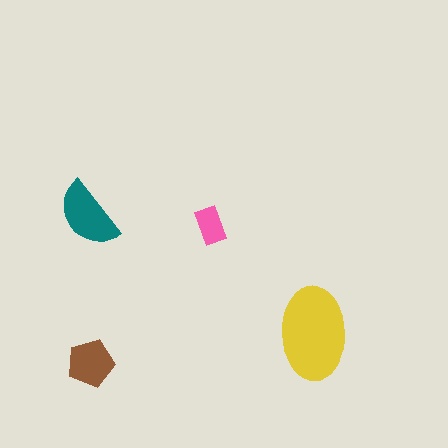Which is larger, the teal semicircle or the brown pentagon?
The teal semicircle.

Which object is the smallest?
The pink rectangle.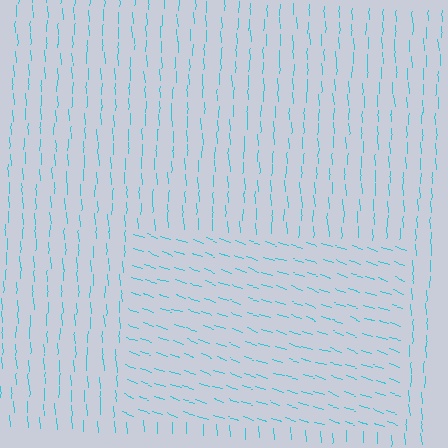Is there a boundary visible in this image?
Yes, there is a texture boundary formed by a change in line orientation.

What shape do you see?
I see a rectangle.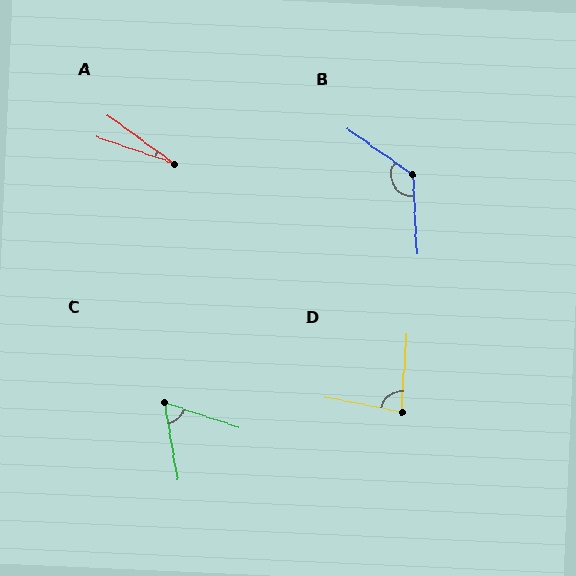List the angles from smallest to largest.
A (17°), C (63°), D (82°), B (128°).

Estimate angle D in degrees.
Approximately 82 degrees.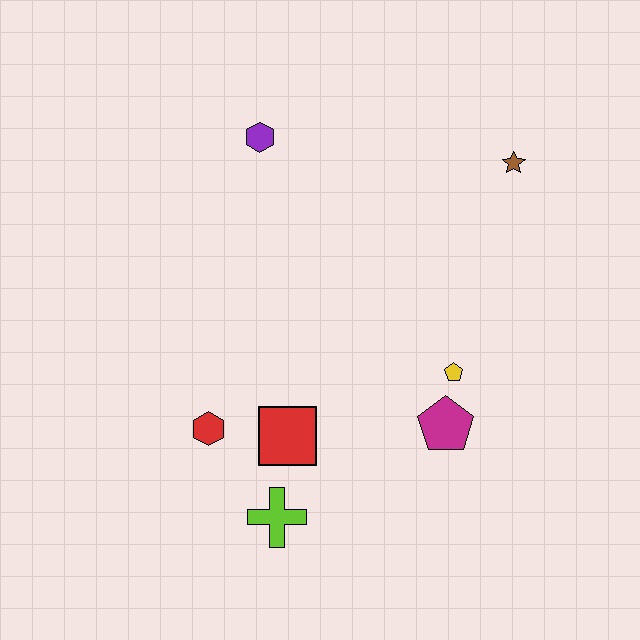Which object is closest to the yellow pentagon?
The magenta pentagon is closest to the yellow pentagon.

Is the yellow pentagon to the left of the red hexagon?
No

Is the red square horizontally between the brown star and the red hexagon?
Yes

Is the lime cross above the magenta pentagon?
No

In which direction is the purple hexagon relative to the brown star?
The purple hexagon is to the left of the brown star.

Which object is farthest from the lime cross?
The brown star is farthest from the lime cross.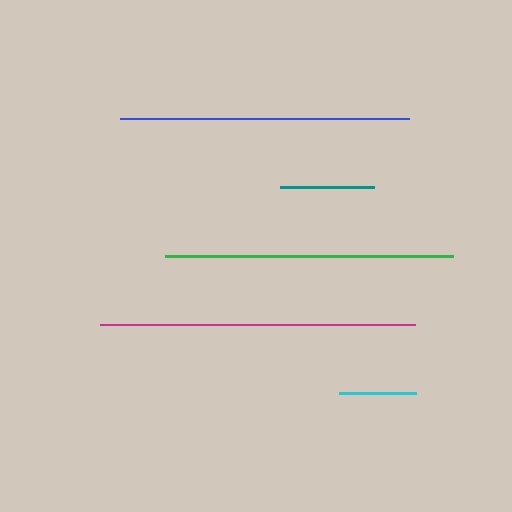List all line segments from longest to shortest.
From longest to shortest: magenta, blue, green, teal, cyan.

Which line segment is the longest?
The magenta line is the longest at approximately 315 pixels.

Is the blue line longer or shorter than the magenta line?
The magenta line is longer than the blue line.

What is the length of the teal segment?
The teal segment is approximately 95 pixels long.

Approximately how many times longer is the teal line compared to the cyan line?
The teal line is approximately 1.2 times the length of the cyan line.